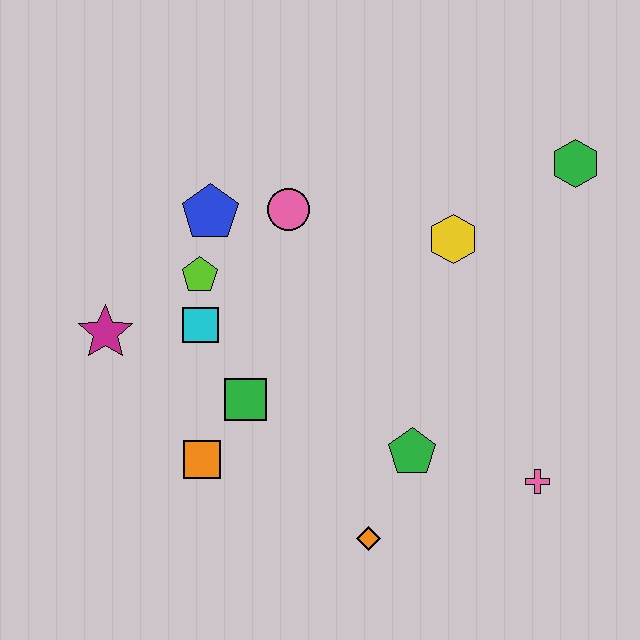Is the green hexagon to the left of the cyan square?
No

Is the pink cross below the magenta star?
Yes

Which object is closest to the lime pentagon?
The cyan square is closest to the lime pentagon.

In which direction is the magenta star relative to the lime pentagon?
The magenta star is to the left of the lime pentagon.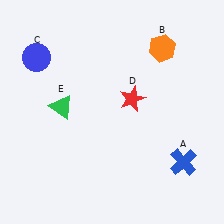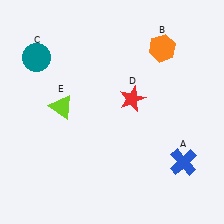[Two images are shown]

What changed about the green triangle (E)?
In Image 1, E is green. In Image 2, it changed to lime.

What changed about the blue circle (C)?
In Image 1, C is blue. In Image 2, it changed to teal.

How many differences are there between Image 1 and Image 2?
There are 2 differences between the two images.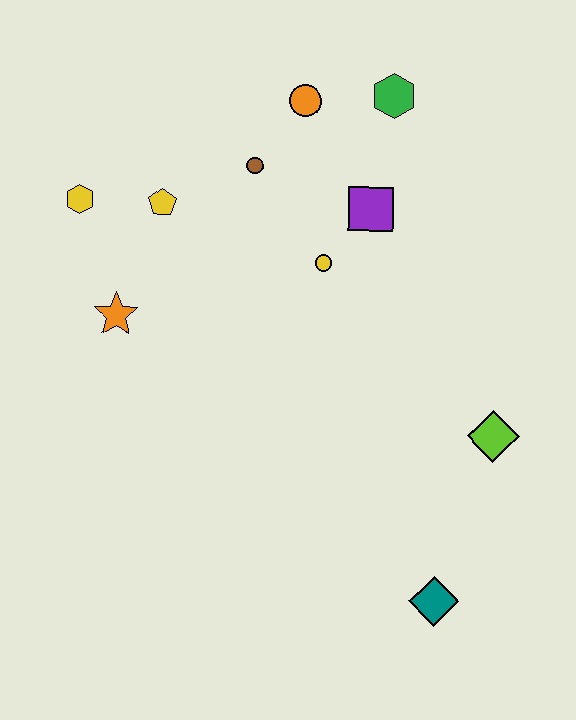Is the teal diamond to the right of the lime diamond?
No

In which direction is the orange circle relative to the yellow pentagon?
The orange circle is to the right of the yellow pentagon.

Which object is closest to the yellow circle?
The purple square is closest to the yellow circle.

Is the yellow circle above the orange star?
Yes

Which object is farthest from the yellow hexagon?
The teal diamond is farthest from the yellow hexagon.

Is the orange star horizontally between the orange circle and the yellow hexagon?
Yes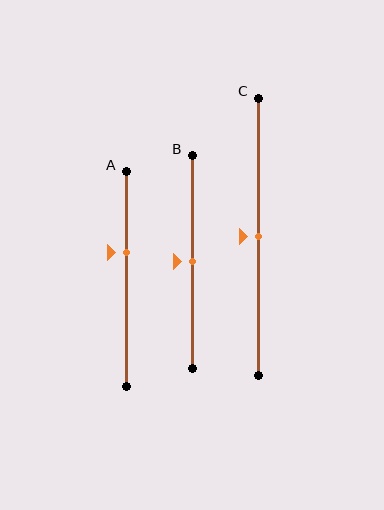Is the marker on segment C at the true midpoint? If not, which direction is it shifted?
Yes, the marker on segment C is at the true midpoint.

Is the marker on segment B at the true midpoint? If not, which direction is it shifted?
Yes, the marker on segment B is at the true midpoint.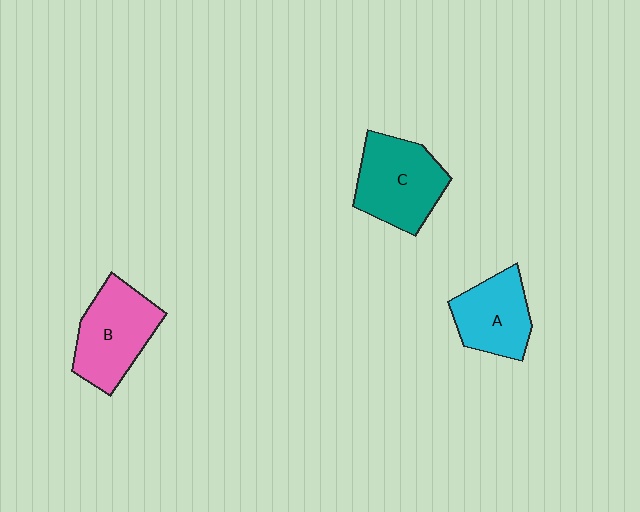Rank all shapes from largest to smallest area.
From largest to smallest: C (teal), B (pink), A (cyan).